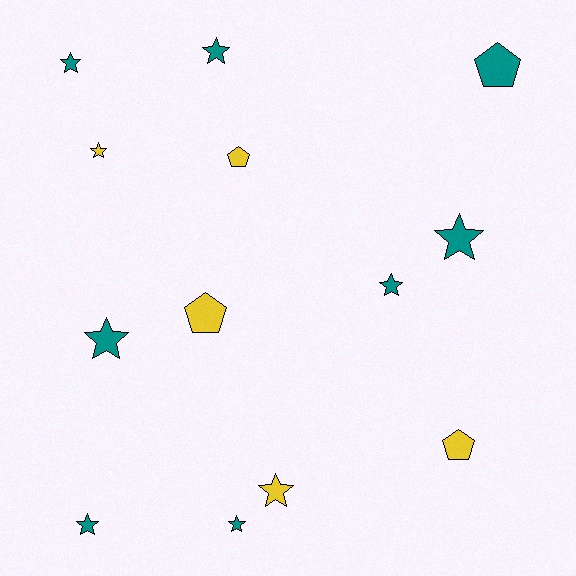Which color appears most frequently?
Teal, with 8 objects.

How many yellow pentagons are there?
There are 3 yellow pentagons.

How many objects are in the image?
There are 13 objects.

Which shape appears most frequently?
Star, with 9 objects.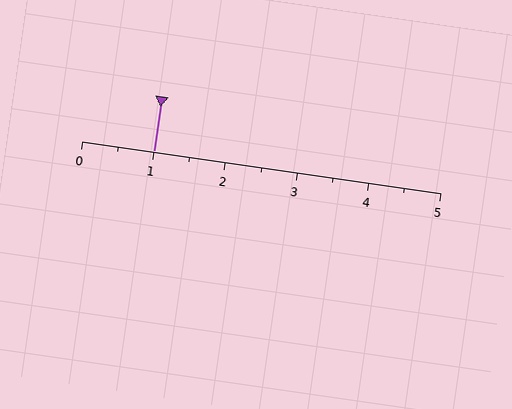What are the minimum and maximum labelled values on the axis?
The axis runs from 0 to 5.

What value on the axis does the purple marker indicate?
The marker indicates approximately 1.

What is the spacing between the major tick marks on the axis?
The major ticks are spaced 1 apart.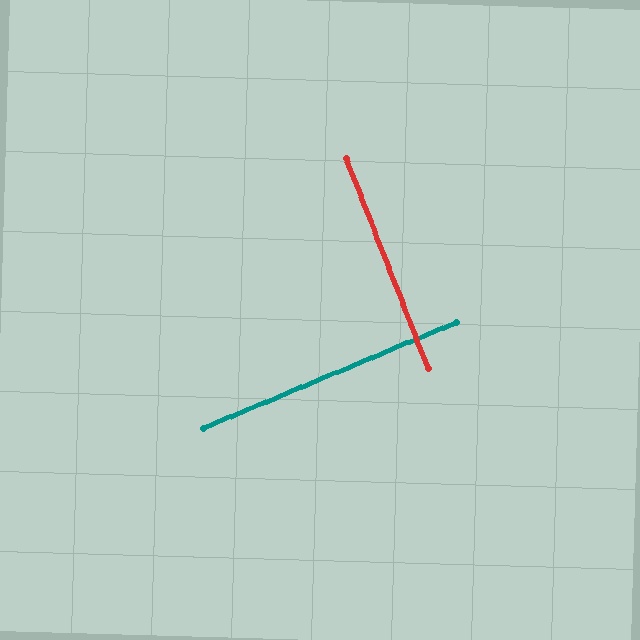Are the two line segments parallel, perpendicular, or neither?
Perpendicular — they meet at approximately 89°.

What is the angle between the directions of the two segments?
Approximately 89 degrees.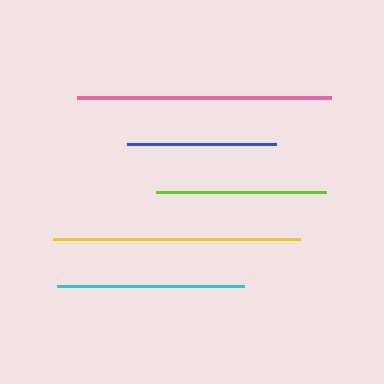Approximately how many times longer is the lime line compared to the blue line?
The lime line is approximately 1.1 times the length of the blue line.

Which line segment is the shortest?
The blue line is the shortest at approximately 148 pixels.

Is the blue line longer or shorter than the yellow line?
The yellow line is longer than the blue line.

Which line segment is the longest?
The pink line is the longest at approximately 253 pixels.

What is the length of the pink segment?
The pink segment is approximately 253 pixels long.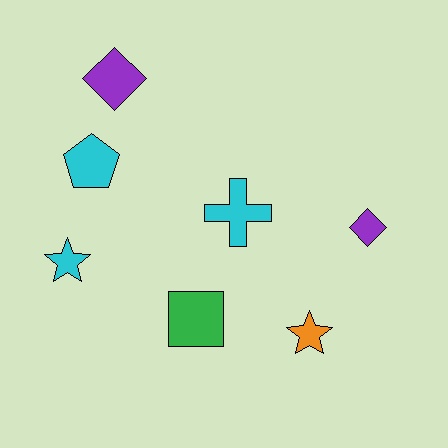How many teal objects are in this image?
There are no teal objects.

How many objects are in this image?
There are 7 objects.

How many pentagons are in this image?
There is 1 pentagon.